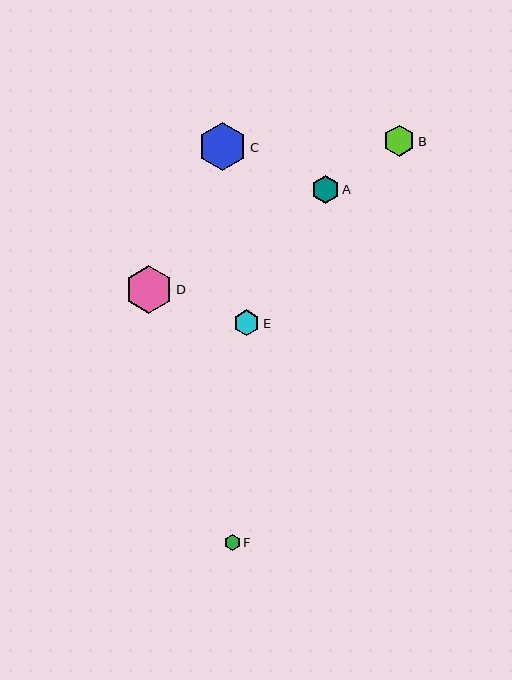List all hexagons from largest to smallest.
From largest to smallest: C, D, B, A, E, F.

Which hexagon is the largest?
Hexagon C is the largest with a size of approximately 49 pixels.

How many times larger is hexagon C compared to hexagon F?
Hexagon C is approximately 3.0 times the size of hexagon F.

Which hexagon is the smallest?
Hexagon F is the smallest with a size of approximately 16 pixels.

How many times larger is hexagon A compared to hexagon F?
Hexagon A is approximately 1.7 times the size of hexagon F.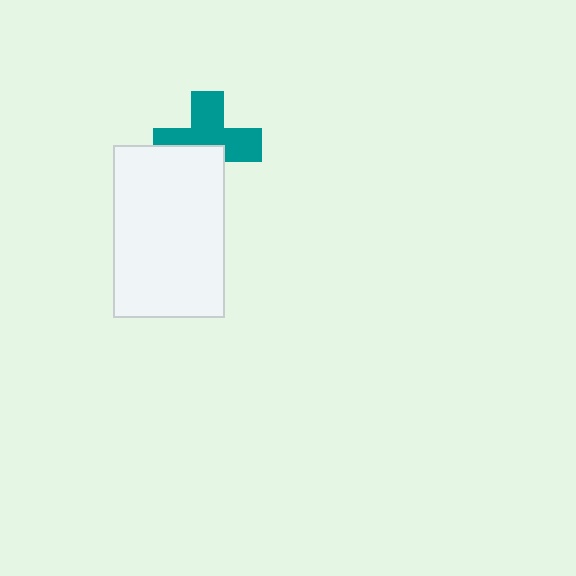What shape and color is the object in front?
The object in front is a white rectangle.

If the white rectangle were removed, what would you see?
You would see the complete teal cross.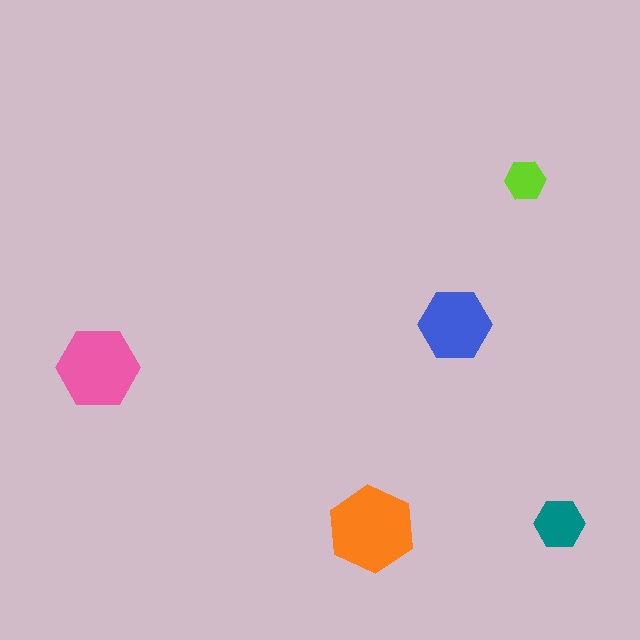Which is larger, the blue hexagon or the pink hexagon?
The pink one.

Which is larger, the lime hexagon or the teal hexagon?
The teal one.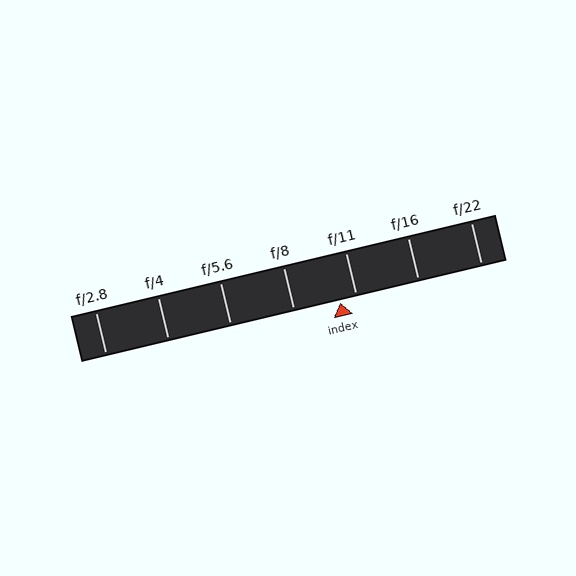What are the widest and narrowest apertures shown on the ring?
The widest aperture shown is f/2.8 and the narrowest is f/22.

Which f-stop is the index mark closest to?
The index mark is closest to f/11.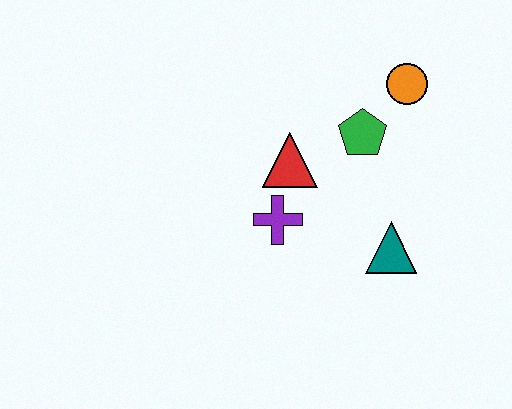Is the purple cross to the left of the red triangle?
Yes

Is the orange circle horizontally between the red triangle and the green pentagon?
No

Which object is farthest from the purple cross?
The orange circle is farthest from the purple cross.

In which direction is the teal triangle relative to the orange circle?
The teal triangle is below the orange circle.